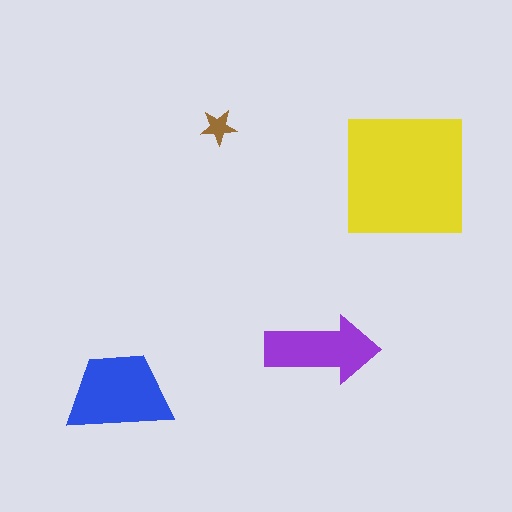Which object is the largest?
The yellow square.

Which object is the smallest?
The brown star.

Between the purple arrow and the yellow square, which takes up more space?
The yellow square.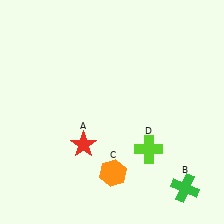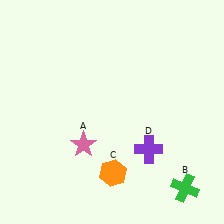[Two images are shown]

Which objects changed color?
A changed from red to pink. D changed from lime to purple.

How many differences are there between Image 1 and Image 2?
There are 2 differences between the two images.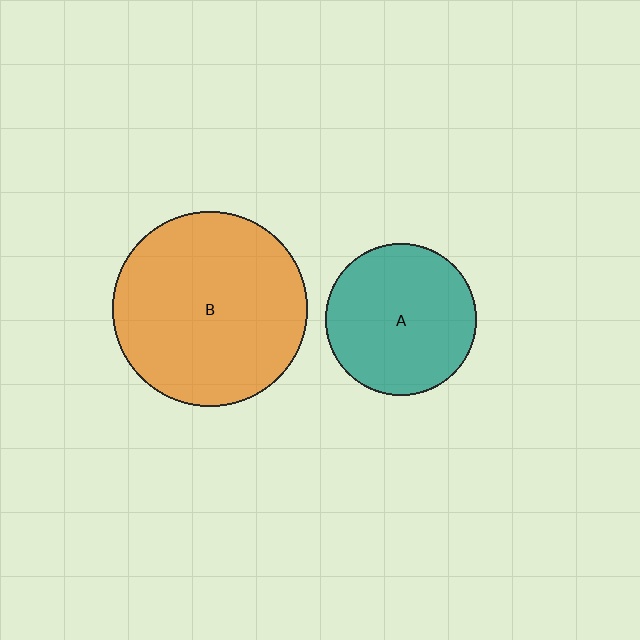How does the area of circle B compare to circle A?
Approximately 1.7 times.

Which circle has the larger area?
Circle B (orange).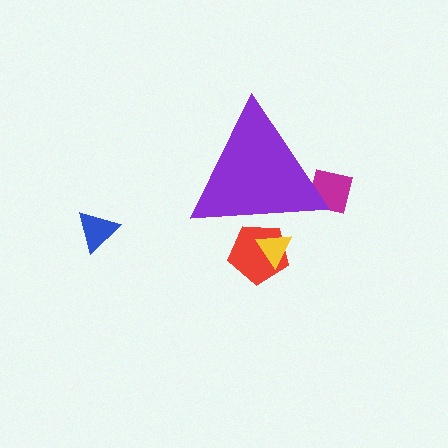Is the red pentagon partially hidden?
Yes, the red pentagon is partially hidden behind the purple triangle.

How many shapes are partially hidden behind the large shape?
3 shapes are partially hidden.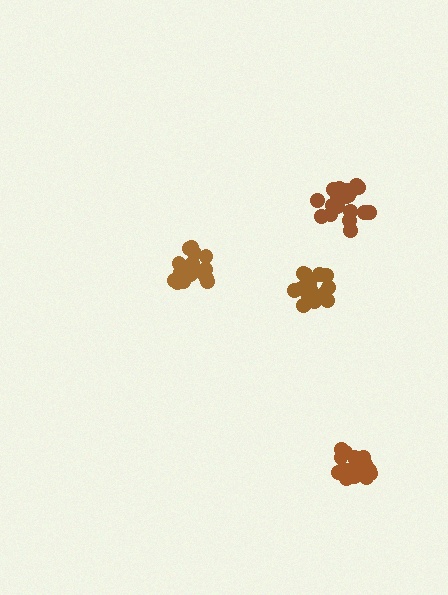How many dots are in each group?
Group 1: 19 dots, Group 2: 18 dots, Group 3: 21 dots, Group 4: 19 dots (77 total).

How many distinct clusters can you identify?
There are 4 distinct clusters.